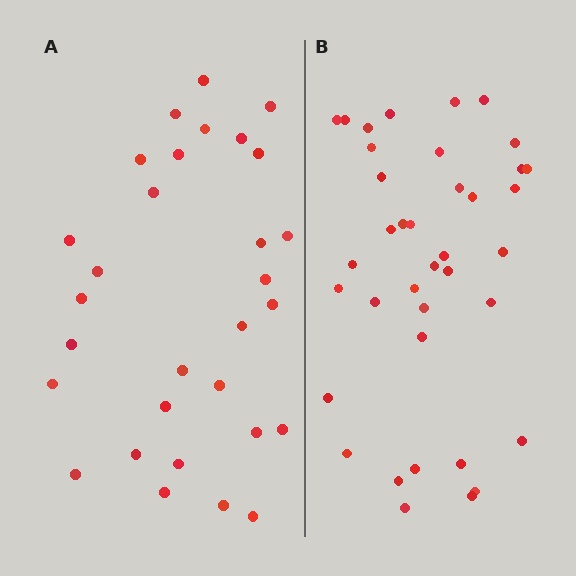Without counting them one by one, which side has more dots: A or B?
Region B (the right region) has more dots.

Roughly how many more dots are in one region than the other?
Region B has roughly 8 or so more dots than region A.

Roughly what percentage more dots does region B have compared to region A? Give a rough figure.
About 25% more.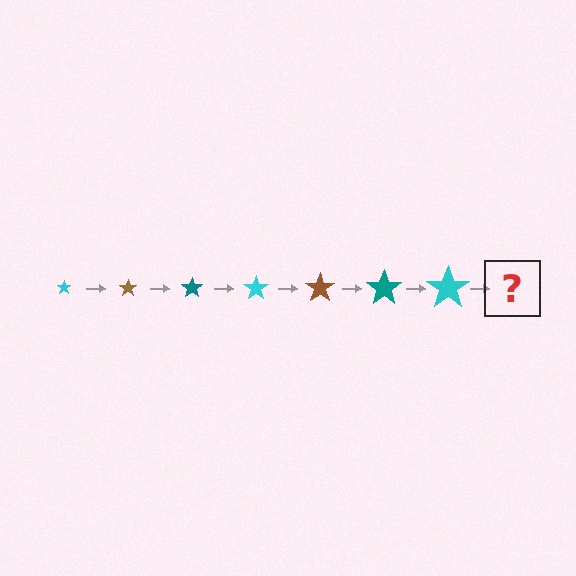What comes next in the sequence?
The next element should be a brown star, larger than the previous one.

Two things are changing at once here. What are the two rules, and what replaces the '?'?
The two rules are that the star grows larger each step and the color cycles through cyan, brown, and teal. The '?' should be a brown star, larger than the previous one.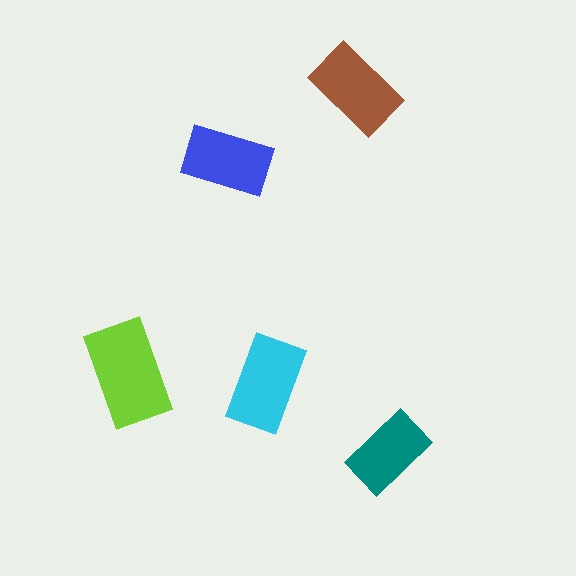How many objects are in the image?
There are 5 objects in the image.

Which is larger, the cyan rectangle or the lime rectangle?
The lime one.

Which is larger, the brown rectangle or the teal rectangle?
The brown one.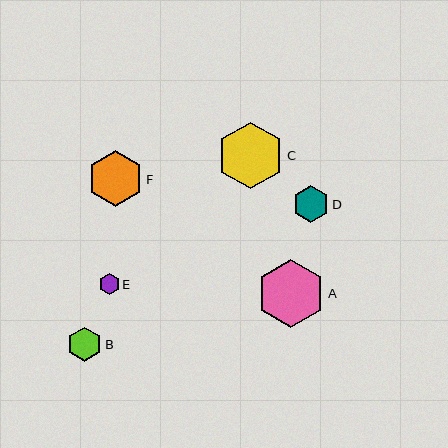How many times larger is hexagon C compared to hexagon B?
Hexagon C is approximately 2.0 times the size of hexagon B.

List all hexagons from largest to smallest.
From largest to smallest: A, C, F, D, B, E.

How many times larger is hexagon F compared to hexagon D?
Hexagon F is approximately 1.5 times the size of hexagon D.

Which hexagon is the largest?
Hexagon A is the largest with a size of approximately 67 pixels.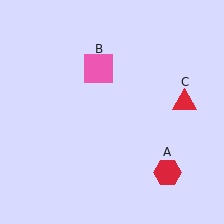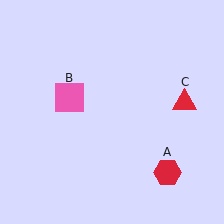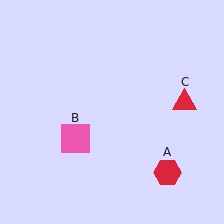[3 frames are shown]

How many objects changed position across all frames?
1 object changed position: pink square (object B).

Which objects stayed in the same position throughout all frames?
Red hexagon (object A) and red triangle (object C) remained stationary.